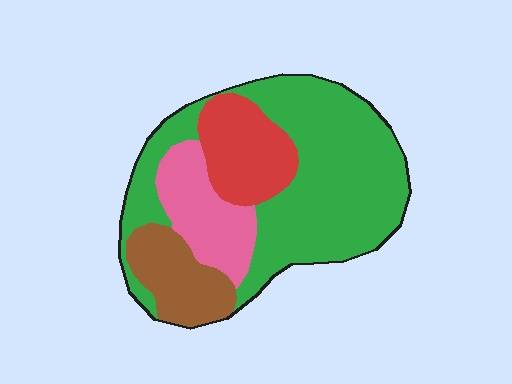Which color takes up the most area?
Green, at roughly 55%.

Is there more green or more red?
Green.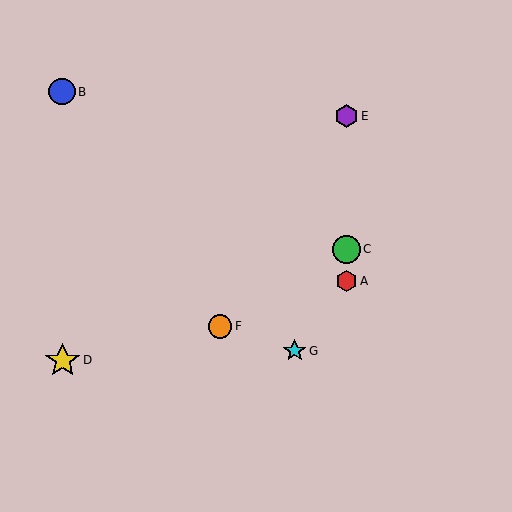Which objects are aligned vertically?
Objects A, C, E are aligned vertically.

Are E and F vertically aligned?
No, E is at x≈347 and F is at x≈220.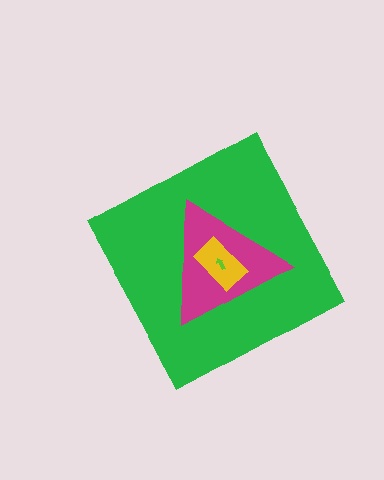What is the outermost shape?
The green diamond.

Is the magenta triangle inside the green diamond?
Yes.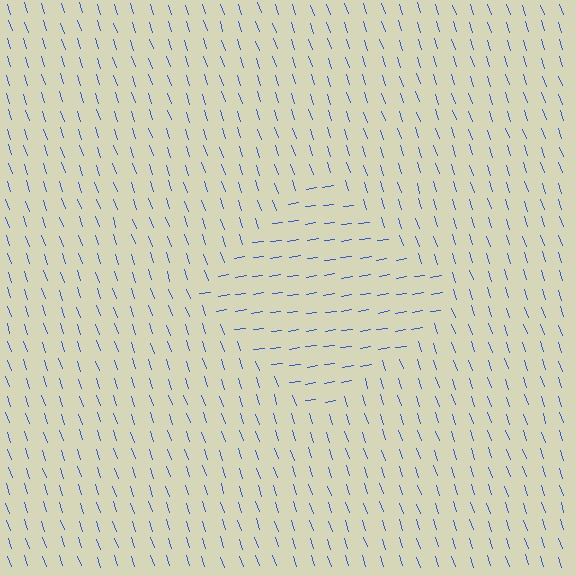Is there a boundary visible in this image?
Yes, there is a texture boundary formed by a change in line orientation.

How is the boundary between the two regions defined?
The boundary is defined purely by a change in line orientation (approximately 80 degrees difference). All lines are the same color and thickness.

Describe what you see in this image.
The image is filled with small blue line segments. A diamond region in the image has lines oriented differently from the surrounding lines, creating a visible texture boundary.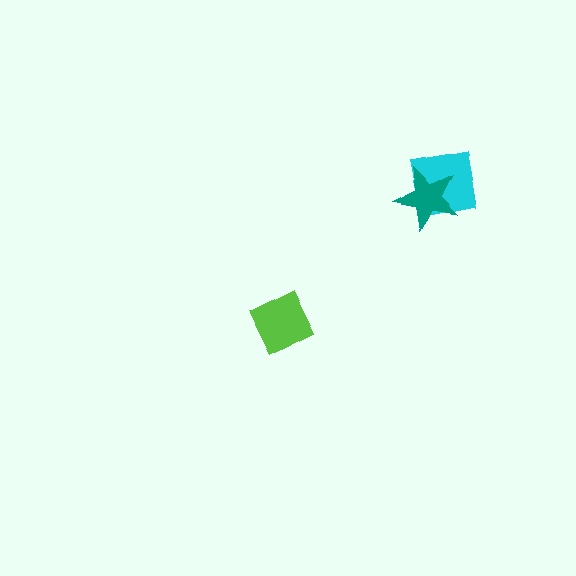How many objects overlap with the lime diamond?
0 objects overlap with the lime diamond.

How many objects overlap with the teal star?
1 object overlaps with the teal star.